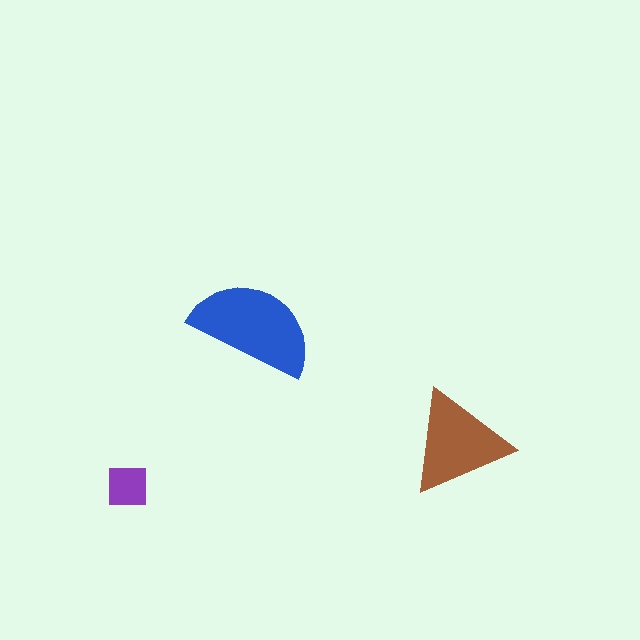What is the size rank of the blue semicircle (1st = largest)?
1st.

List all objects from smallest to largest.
The purple square, the brown triangle, the blue semicircle.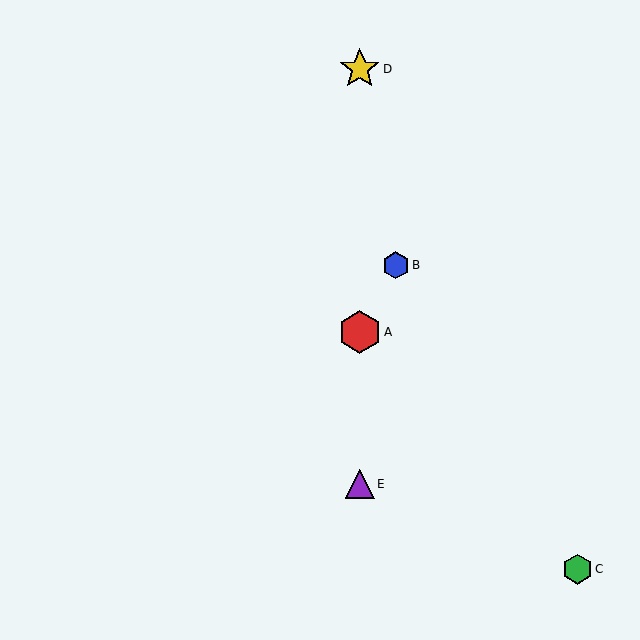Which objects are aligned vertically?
Objects A, D, E are aligned vertically.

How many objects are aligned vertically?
3 objects (A, D, E) are aligned vertically.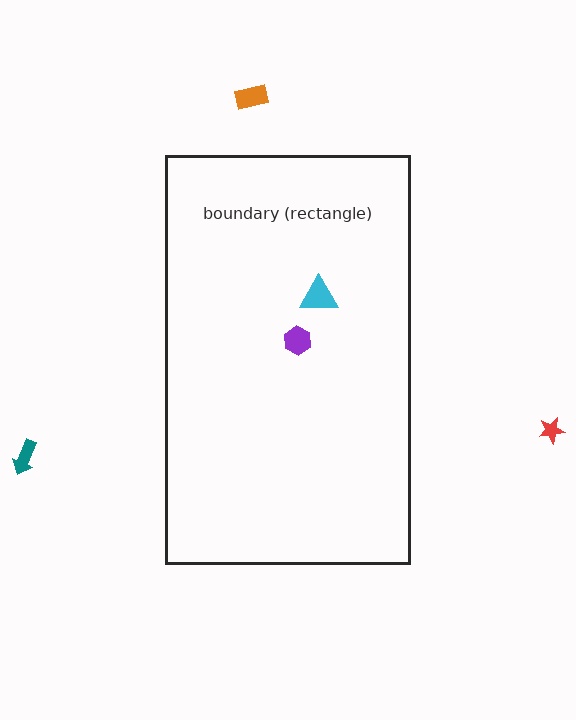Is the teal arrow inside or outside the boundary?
Outside.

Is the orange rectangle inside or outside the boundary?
Outside.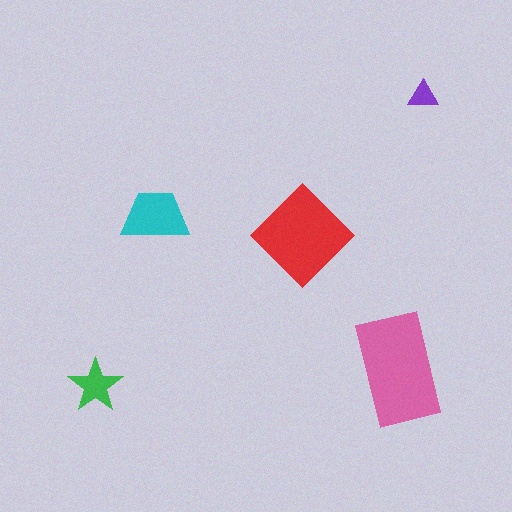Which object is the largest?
The pink rectangle.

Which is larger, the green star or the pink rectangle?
The pink rectangle.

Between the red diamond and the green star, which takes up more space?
The red diamond.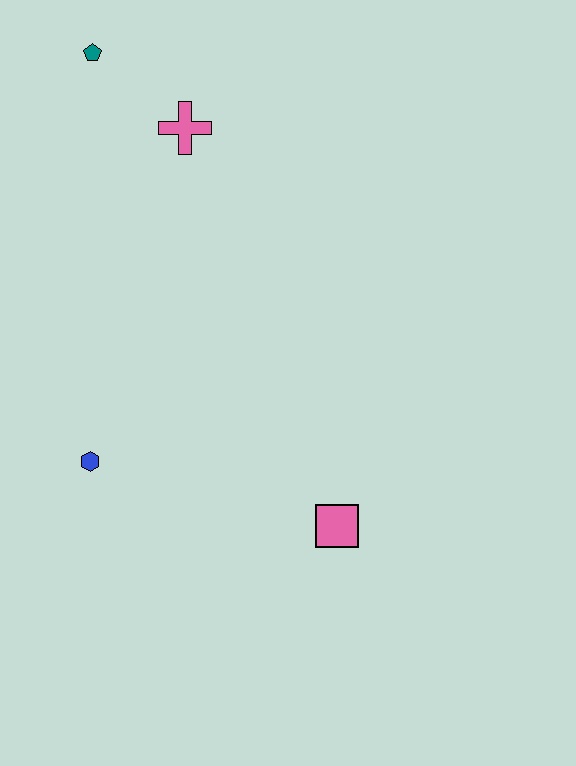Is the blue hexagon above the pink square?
Yes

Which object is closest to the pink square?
The blue hexagon is closest to the pink square.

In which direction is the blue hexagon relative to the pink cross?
The blue hexagon is below the pink cross.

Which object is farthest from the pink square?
The teal pentagon is farthest from the pink square.